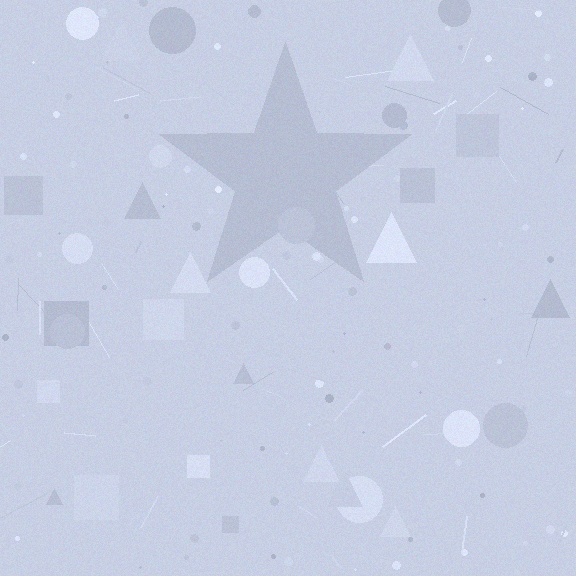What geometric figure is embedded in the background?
A star is embedded in the background.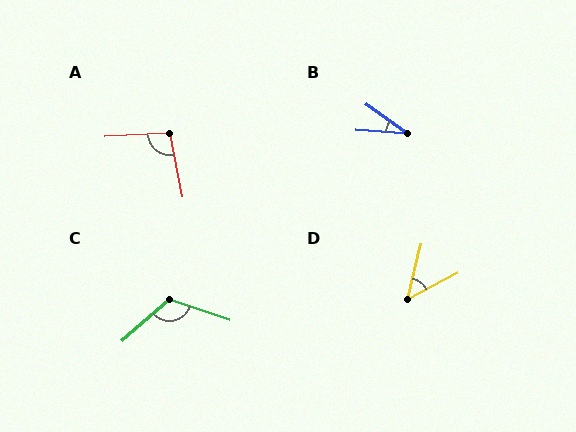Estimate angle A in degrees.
Approximately 98 degrees.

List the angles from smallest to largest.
B (31°), D (49°), A (98°), C (120°).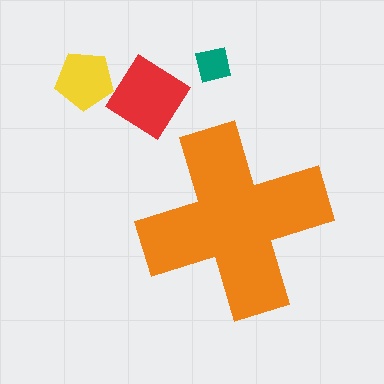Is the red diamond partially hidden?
No, the red diamond is fully visible.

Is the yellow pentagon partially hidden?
No, the yellow pentagon is fully visible.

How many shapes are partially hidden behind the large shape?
0 shapes are partially hidden.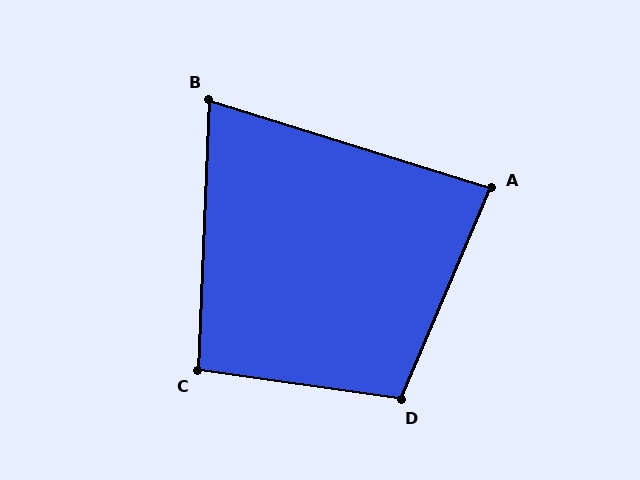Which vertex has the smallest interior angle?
B, at approximately 75 degrees.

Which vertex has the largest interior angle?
D, at approximately 105 degrees.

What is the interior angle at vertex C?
Approximately 96 degrees (obtuse).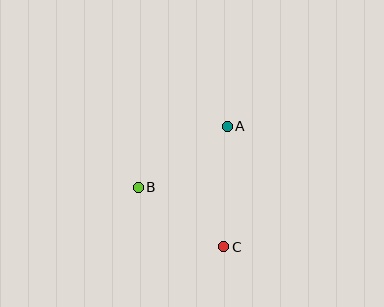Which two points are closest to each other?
Points B and C are closest to each other.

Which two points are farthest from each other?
Points A and C are farthest from each other.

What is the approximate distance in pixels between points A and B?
The distance between A and B is approximately 108 pixels.